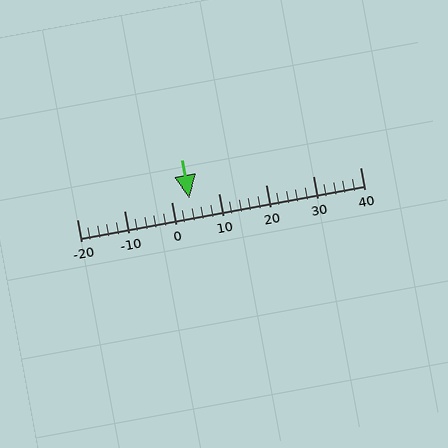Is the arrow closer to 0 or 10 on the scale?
The arrow is closer to 0.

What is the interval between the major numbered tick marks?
The major tick marks are spaced 10 units apart.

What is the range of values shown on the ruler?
The ruler shows values from -20 to 40.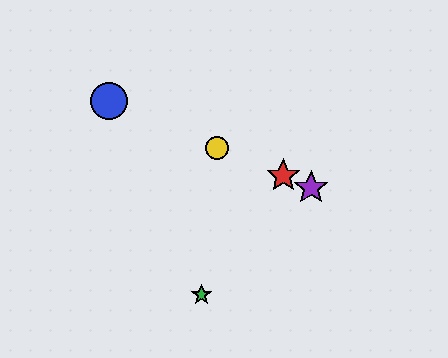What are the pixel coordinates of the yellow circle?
The yellow circle is at (217, 148).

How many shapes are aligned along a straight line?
4 shapes (the red star, the blue circle, the yellow circle, the purple star) are aligned along a straight line.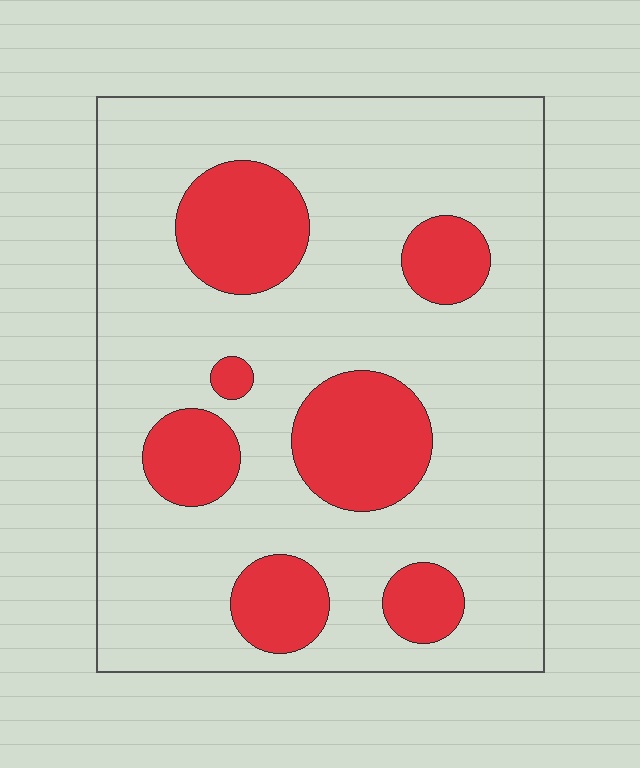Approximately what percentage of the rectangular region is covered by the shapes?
Approximately 25%.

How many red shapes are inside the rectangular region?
7.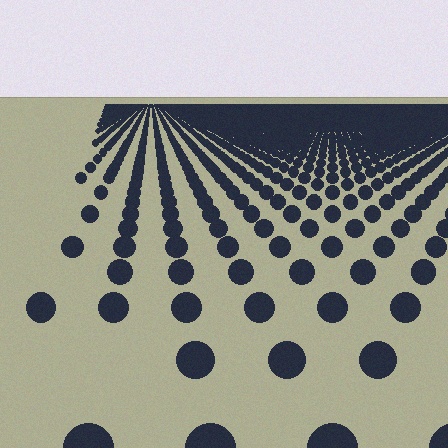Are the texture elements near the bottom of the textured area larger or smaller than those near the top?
Larger. Near the bottom, elements are closer to the viewer and appear at a bigger on-screen size.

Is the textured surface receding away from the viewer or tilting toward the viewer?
The surface is receding away from the viewer. Texture elements get smaller and denser toward the top.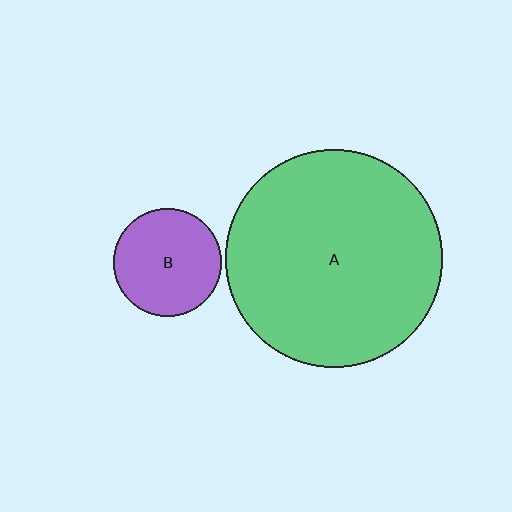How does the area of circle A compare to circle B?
Approximately 4.1 times.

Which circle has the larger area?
Circle A (green).